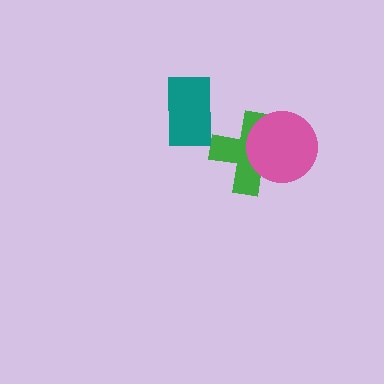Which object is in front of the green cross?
The pink circle is in front of the green cross.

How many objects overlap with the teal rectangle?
0 objects overlap with the teal rectangle.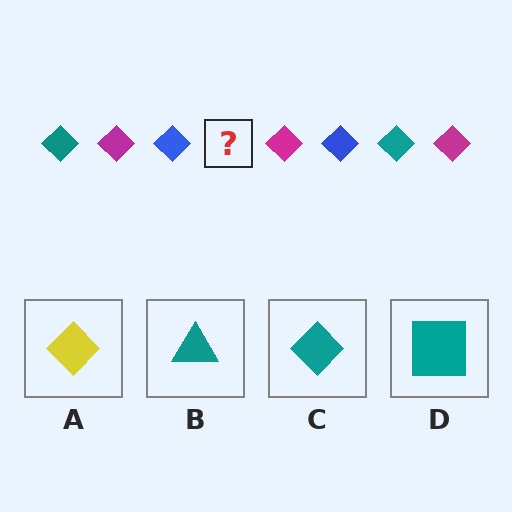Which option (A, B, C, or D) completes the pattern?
C.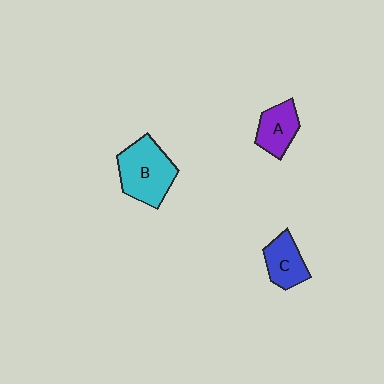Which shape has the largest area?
Shape B (cyan).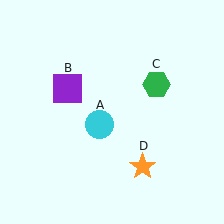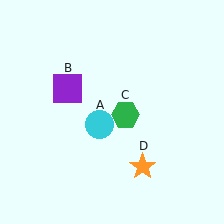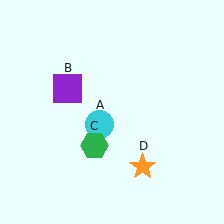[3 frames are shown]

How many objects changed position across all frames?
1 object changed position: green hexagon (object C).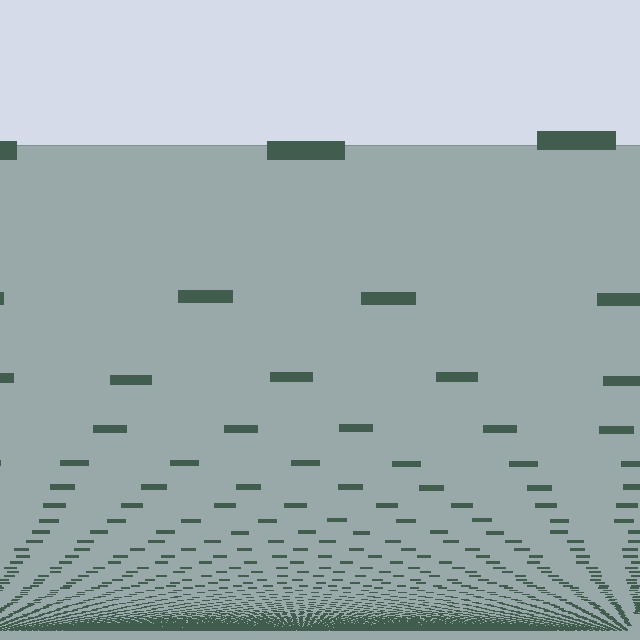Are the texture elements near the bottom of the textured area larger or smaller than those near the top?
Smaller. The gradient is inverted — elements near the bottom are smaller and denser.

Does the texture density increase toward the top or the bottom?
Density increases toward the bottom.